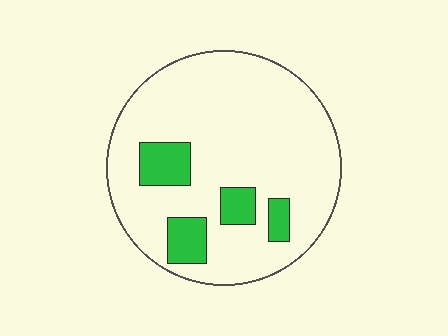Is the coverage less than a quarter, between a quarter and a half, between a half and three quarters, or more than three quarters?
Less than a quarter.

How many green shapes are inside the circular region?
4.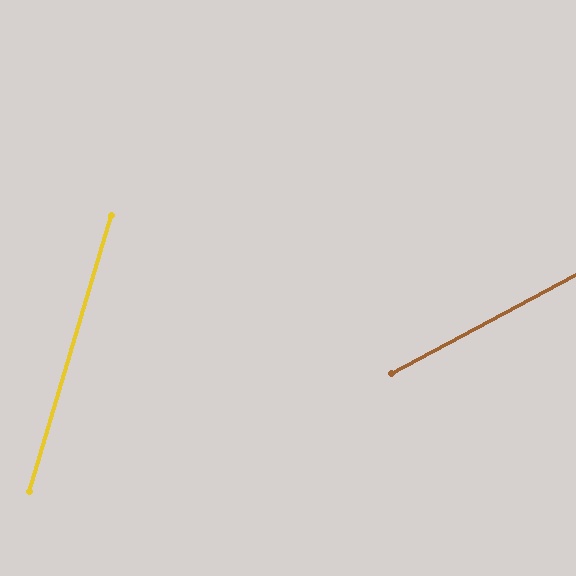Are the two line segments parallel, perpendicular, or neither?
Neither parallel nor perpendicular — they differ by about 45°.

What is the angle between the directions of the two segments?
Approximately 45 degrees.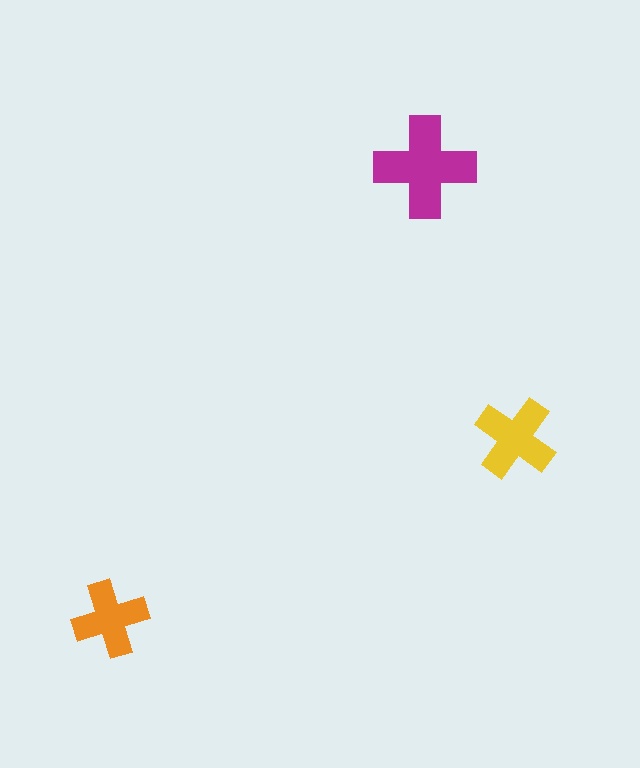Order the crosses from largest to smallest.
the magenta one, the yellow one, the orange one.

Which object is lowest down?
The orange cross is bottommost.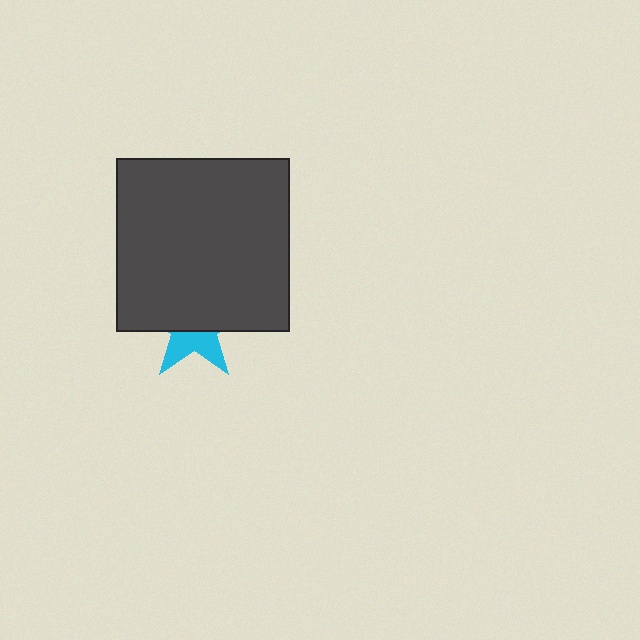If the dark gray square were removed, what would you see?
You would see the complete cyan star.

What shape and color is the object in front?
The object in front is a dark gray square.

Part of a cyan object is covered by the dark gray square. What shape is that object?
It is a star.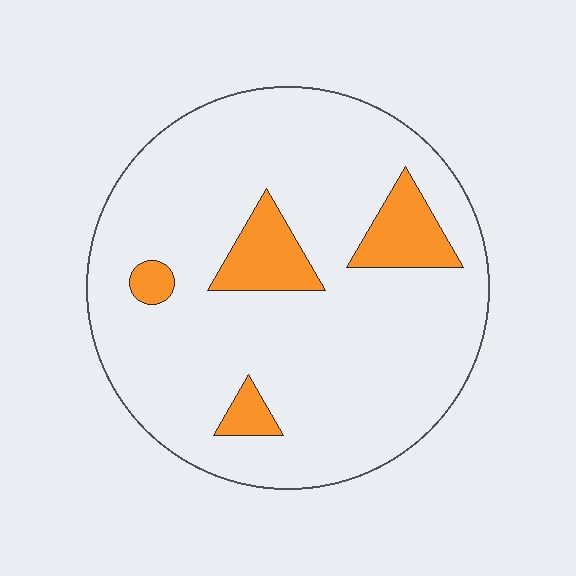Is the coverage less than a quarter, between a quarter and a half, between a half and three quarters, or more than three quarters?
Less than a quarter.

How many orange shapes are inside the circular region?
4.